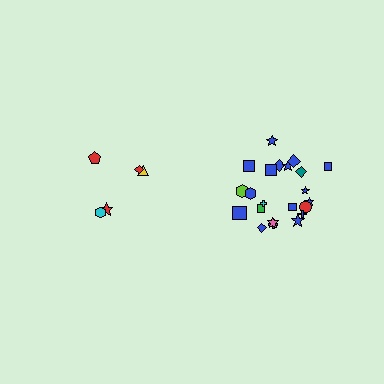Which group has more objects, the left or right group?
The right group.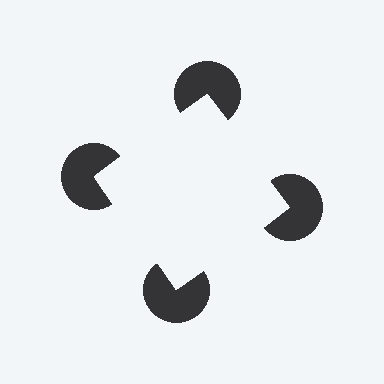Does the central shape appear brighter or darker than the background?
It typically appears slightly brighter than the background, even though no actual brightness change is drawn.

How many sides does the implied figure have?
4 sides.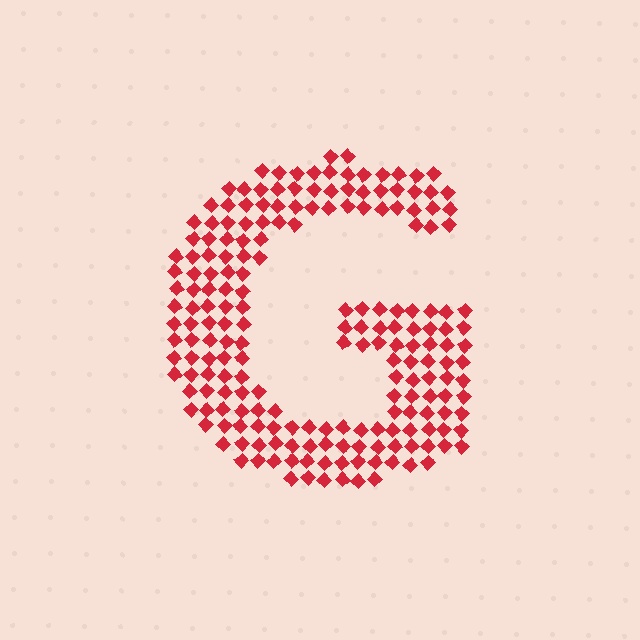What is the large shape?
The large shape is the letter G.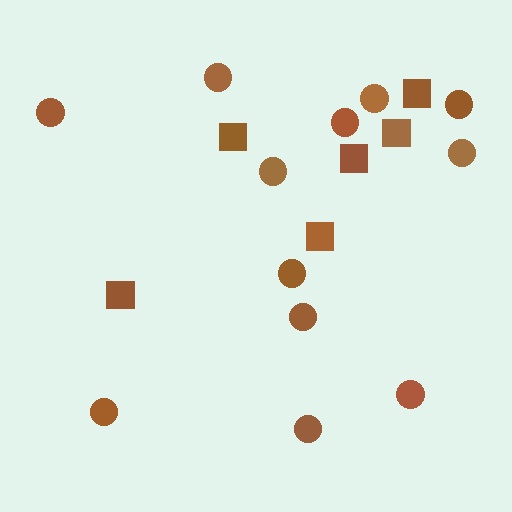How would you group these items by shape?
There are 2 groups: one group of squares (6) and one group of circles (12).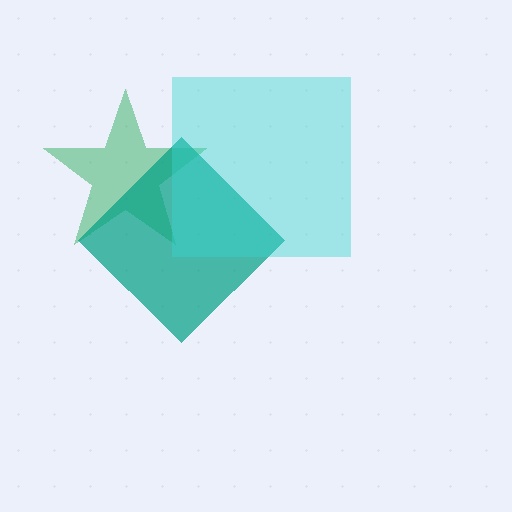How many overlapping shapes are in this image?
There are 3 overlapping shapes in the image.